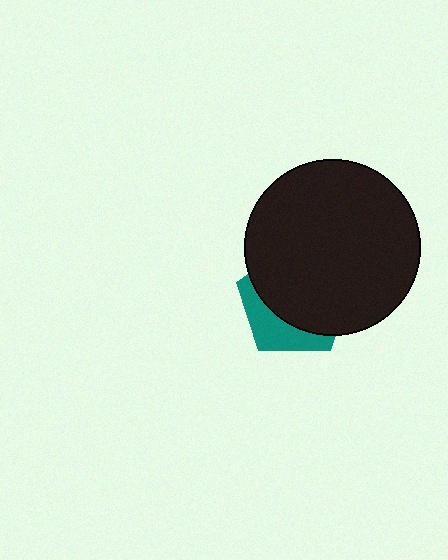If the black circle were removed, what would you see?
You would see the complete teal pentagon.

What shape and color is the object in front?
The object in front is a black circle.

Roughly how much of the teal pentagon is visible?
A small part of it is visible (roughly 32%).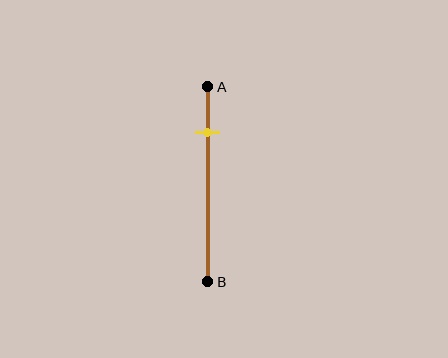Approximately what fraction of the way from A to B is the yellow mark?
The yellow mark is approximately 25% of the way from A to B.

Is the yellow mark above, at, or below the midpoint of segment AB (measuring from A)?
The yellow mark is above the midpoint of segment AB.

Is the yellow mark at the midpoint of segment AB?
No, the mark is at about 25% from A, not at the 50% midpoint.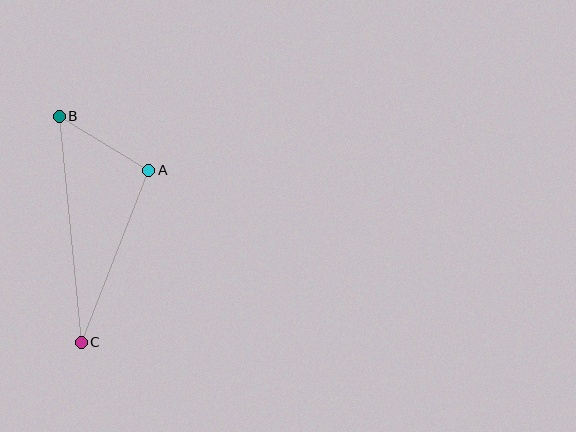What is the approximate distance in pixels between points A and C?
The distance between A and C is approximately 185 pixels.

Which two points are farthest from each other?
Points B and C are farthest from each other.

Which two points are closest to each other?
Points A and B are closest to each other.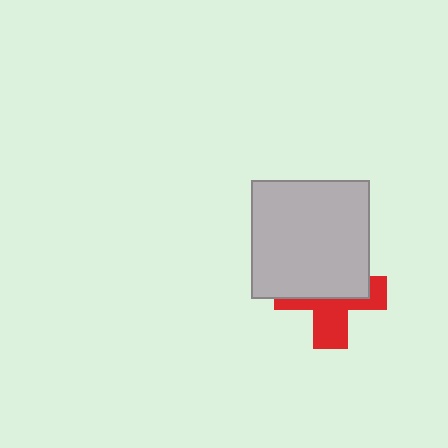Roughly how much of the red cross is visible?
A small part of it is visible (roughly 45%).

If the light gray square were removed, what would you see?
You would see the complete red cross.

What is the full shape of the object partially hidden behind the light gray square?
The partially hidden object is a red cross.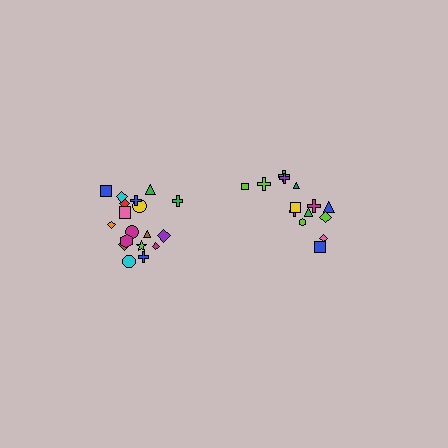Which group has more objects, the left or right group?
The left group.